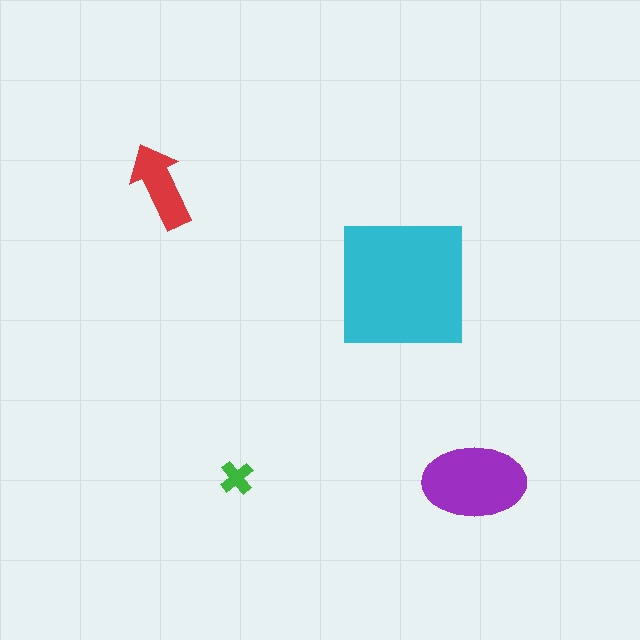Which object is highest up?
The red arrow is topmost.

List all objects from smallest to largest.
The green cross, the red arrow, the purple ellipse, the cyan square.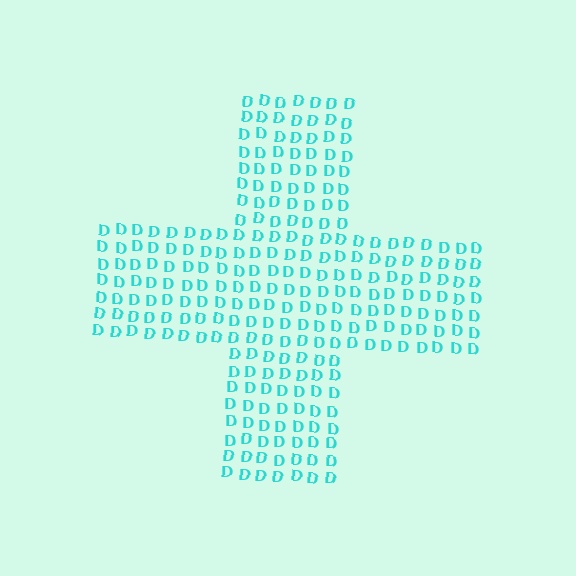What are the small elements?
The small elements are letter D's.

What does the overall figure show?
The overall figure shows a cross.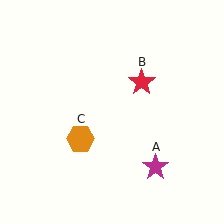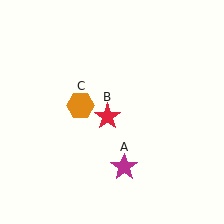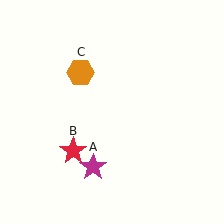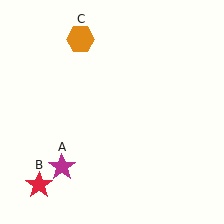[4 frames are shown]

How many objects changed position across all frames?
3 objects changed position: magenta star (object A), red star (object B), orange hexagon (object C).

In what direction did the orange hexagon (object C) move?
The orange hexagon (object C) moved up.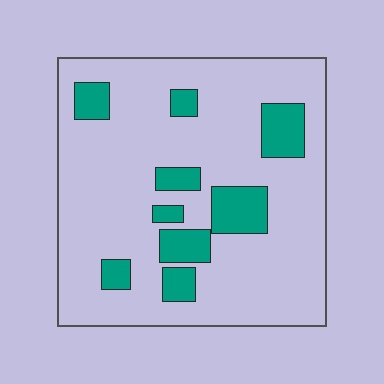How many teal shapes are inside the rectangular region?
9.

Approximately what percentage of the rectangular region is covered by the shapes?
Approximately 20%.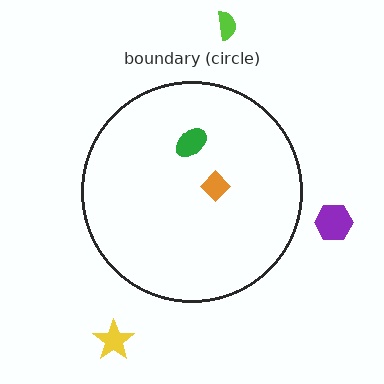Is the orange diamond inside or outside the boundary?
Inside.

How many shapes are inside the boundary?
2 inside, 3 outside.